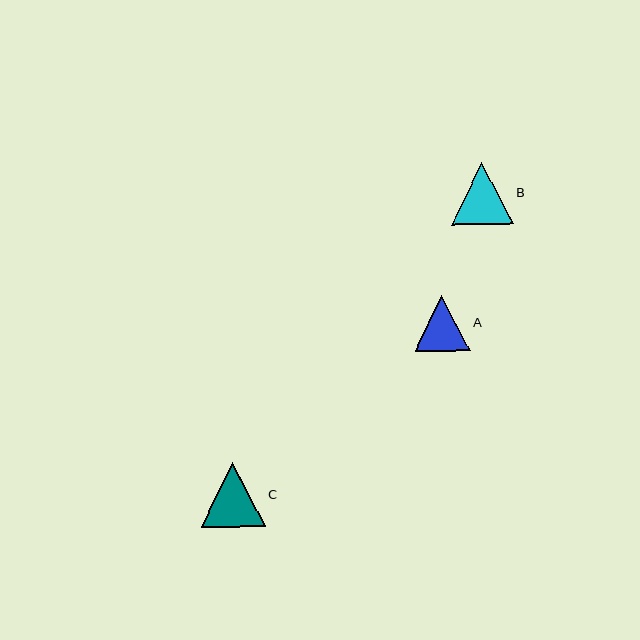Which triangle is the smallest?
Triangle A is the smallest with a size of approximately 55 pixels.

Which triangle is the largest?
Triangle C is the largest with a size of approximately 65 pixels.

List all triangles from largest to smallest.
From largest to smallest: C, B, A.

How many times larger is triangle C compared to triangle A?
Triangle C is approximately 1.2 times the size of triangle A.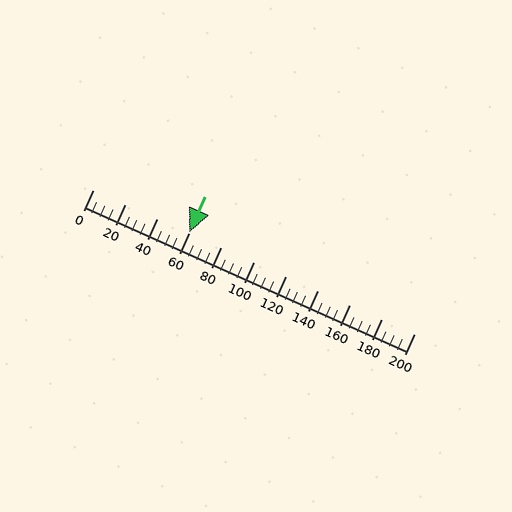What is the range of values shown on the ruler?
The ruler shows values from 0 to 200.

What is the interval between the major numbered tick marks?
The major tick marks are spaced 20 units apart.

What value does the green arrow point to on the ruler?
The green arrow points to approximately 60.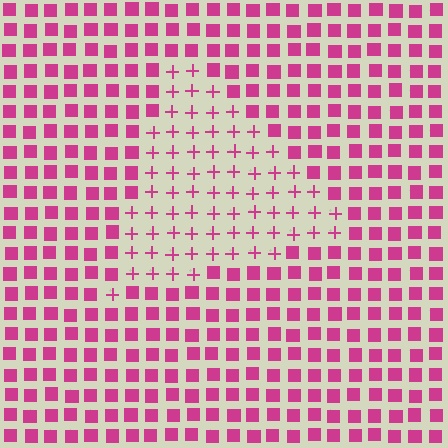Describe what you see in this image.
The image is filled with small magenta elements arranged in a uniform grid. A triangle-shaped region contains plus signs, while the surrounding area contains squares. The boundary is defined purely by the change in element shape.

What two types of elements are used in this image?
The image uses plus signs inside the triangle region and squares outside it.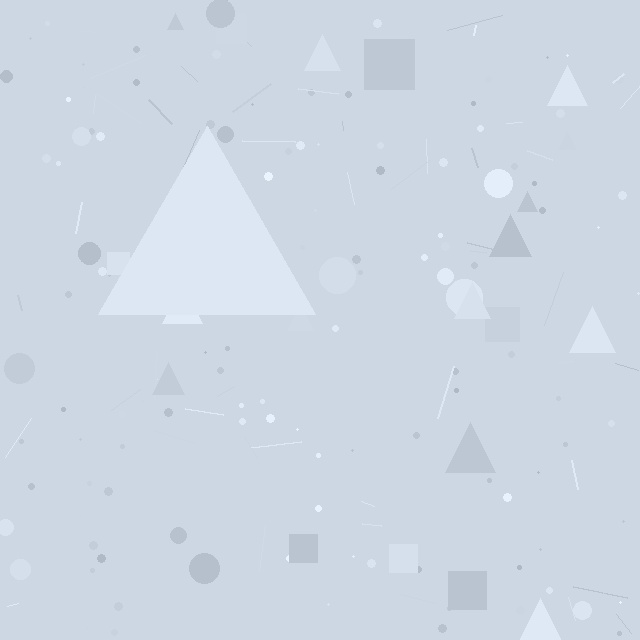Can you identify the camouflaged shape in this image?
The camouflaged shape is a triangle.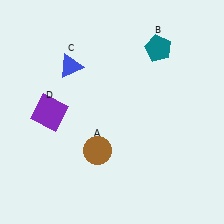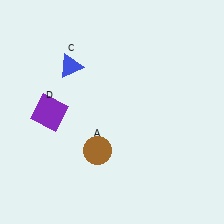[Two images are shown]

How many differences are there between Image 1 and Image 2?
There is 1 difference between the two images.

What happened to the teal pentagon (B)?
The teal pentagon (B) was removed in Image 2. It was in the top-right area of Image 1.